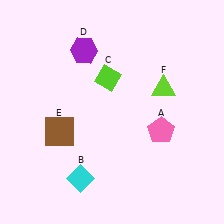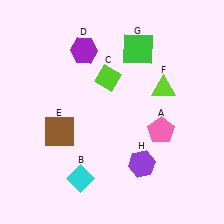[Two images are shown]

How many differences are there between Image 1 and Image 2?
There are 2 differences between the two images.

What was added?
A green square (G), a purple hexagon (H) were added in Image 2.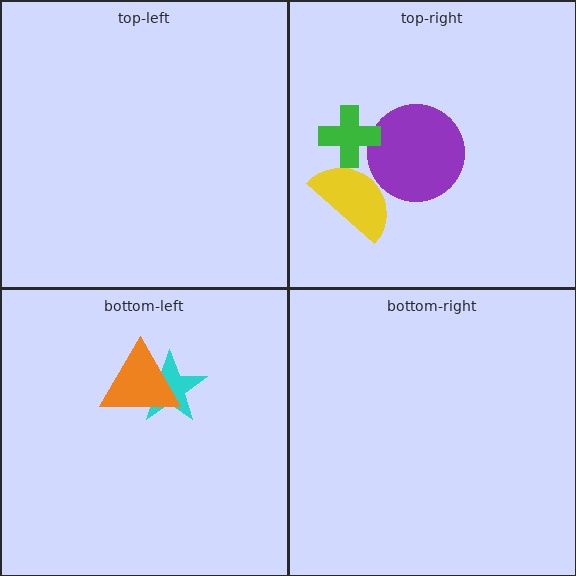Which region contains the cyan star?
The bottom-left region.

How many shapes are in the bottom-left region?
2.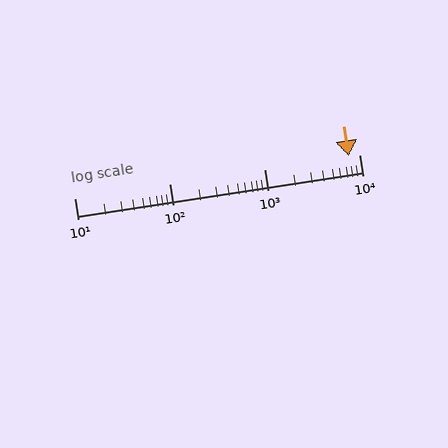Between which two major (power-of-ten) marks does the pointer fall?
The pointer is between 1000 and 10000.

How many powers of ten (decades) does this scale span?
The scale spans 3 decades, from 10 to 10000.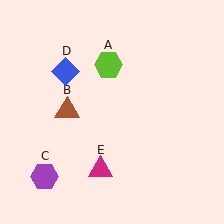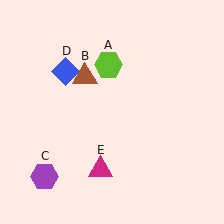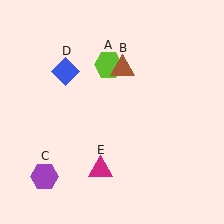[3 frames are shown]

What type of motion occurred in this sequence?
The brown triangle (object B) rotated clockwise around the center of the scene.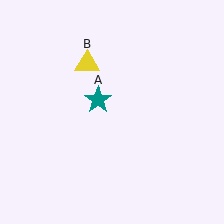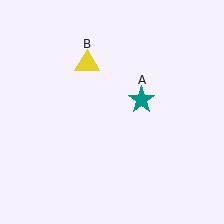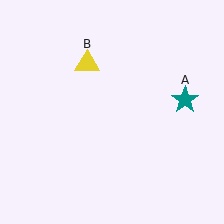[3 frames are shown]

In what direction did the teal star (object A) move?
The teal star (object A) moved right.